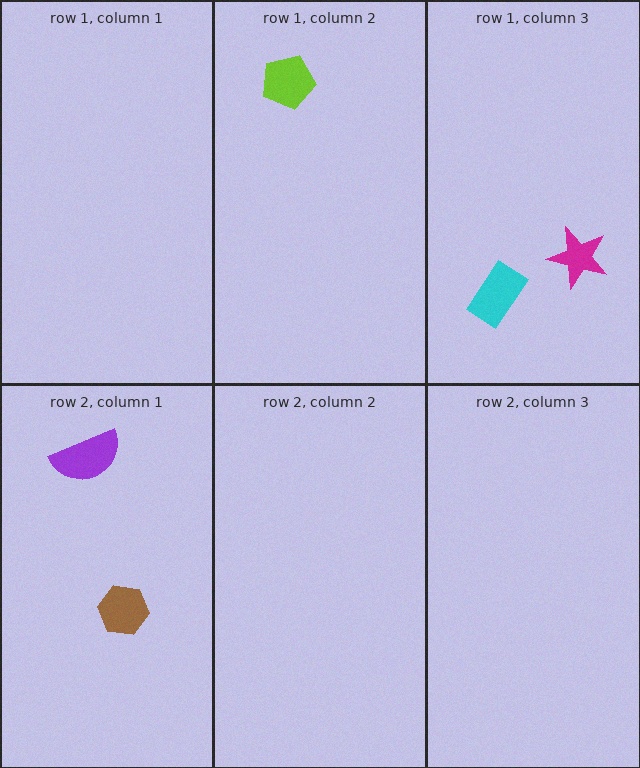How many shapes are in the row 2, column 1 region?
2.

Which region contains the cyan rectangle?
The row 1, column 3 region.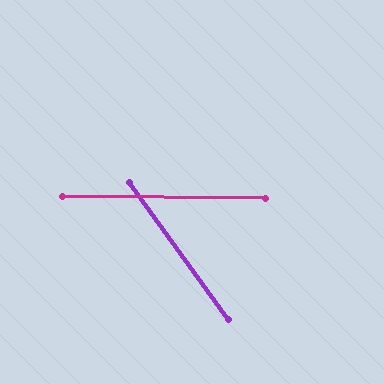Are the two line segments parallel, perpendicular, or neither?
Neither parallel nor perpendicular — they differ by about 54°.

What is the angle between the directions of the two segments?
Approximately 54 degrees.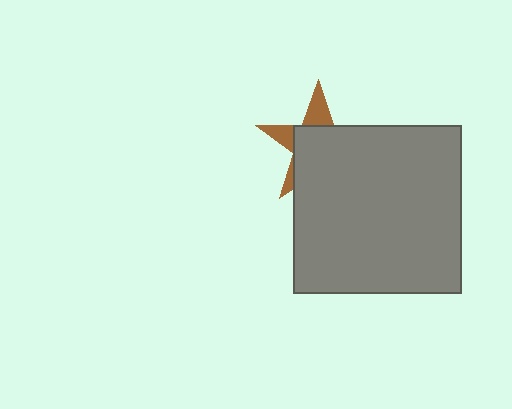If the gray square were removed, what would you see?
You would see the complete brown star.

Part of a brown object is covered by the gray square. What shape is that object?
It is a star.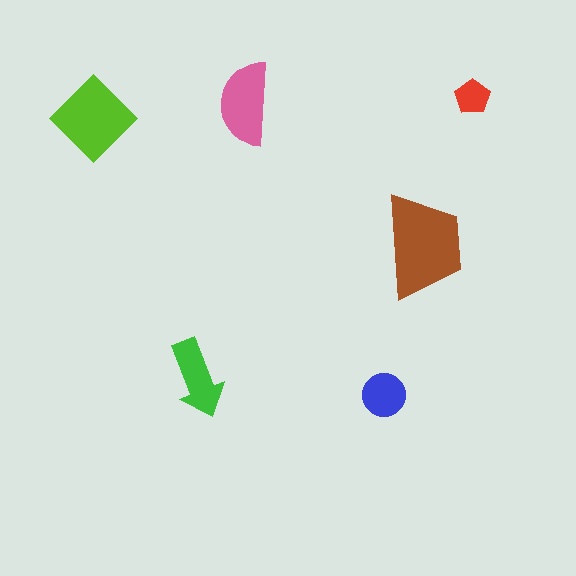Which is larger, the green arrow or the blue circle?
The green arrow.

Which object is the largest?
The brown trapezoid.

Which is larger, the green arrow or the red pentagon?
The green arrow.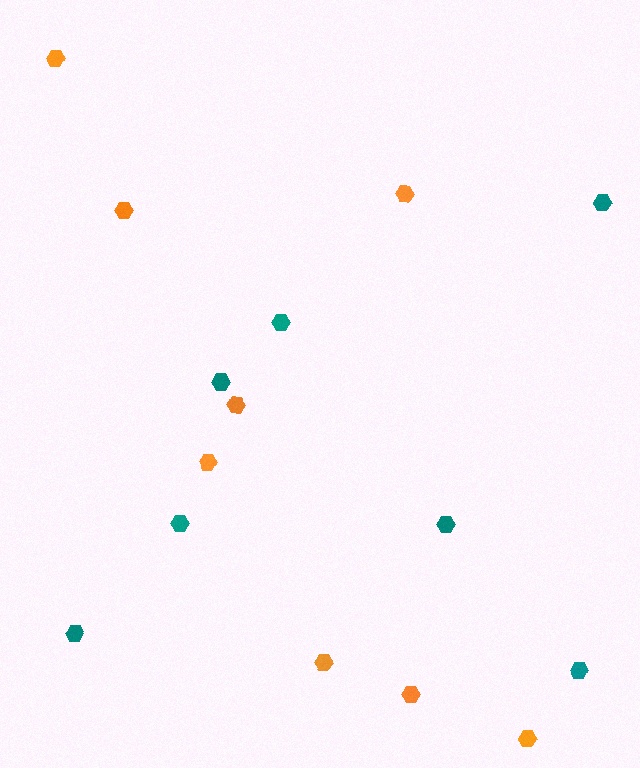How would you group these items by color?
There are 2 groups: one group of teal hexagons (7) and one group of orange hexagons (8).